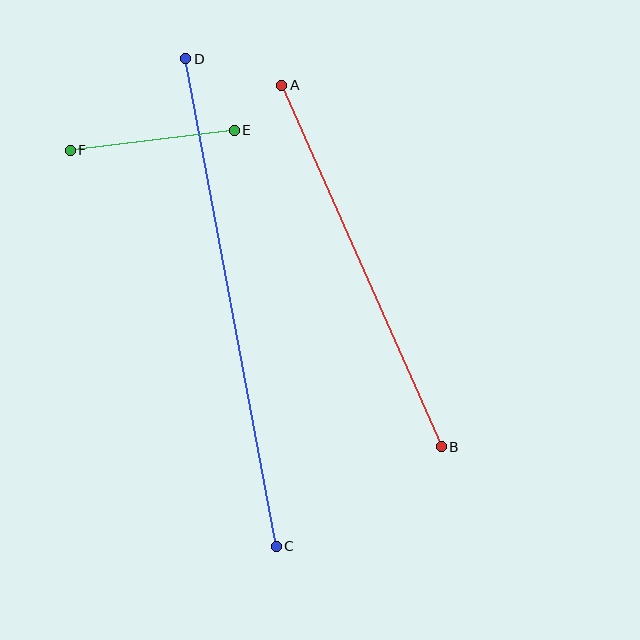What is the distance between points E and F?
The distance is approximately 165 pixels.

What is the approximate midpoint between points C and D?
The midpoint is at approximately (231, 302) pixels.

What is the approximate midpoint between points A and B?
The midpoint is at approximately (361, 266) pixels.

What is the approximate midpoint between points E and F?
The midpoint is at approximately (152, 140) pixels.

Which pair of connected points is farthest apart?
Points C and D are farthest apart.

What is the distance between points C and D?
The distance is approximately 496 pixels.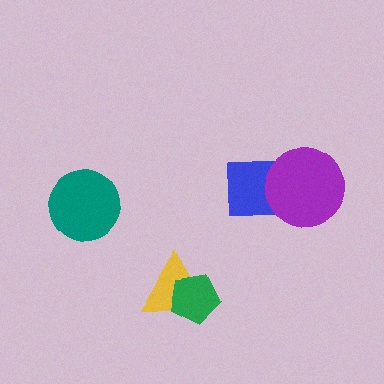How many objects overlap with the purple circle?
1 object overlaps with the purple circle.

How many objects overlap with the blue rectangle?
1 object overlaps with the blue rectangle.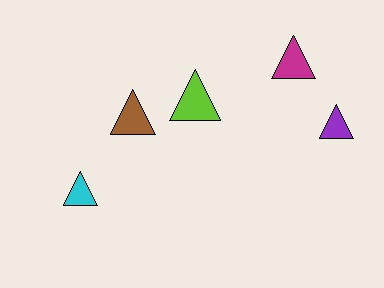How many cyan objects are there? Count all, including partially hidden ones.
There is 1 cyan object.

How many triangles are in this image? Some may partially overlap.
There are 5 triangles.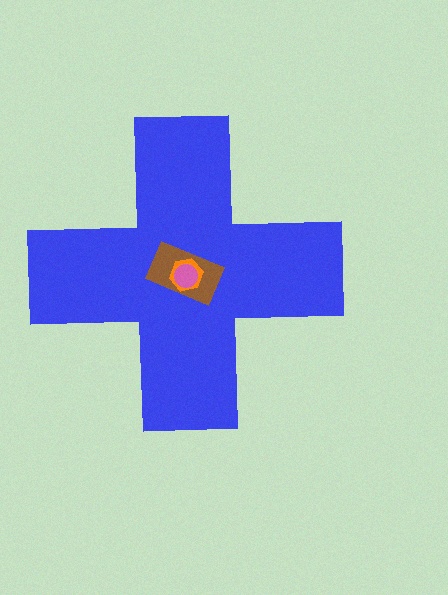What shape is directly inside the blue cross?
The brown rectangle.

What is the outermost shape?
The blue cross.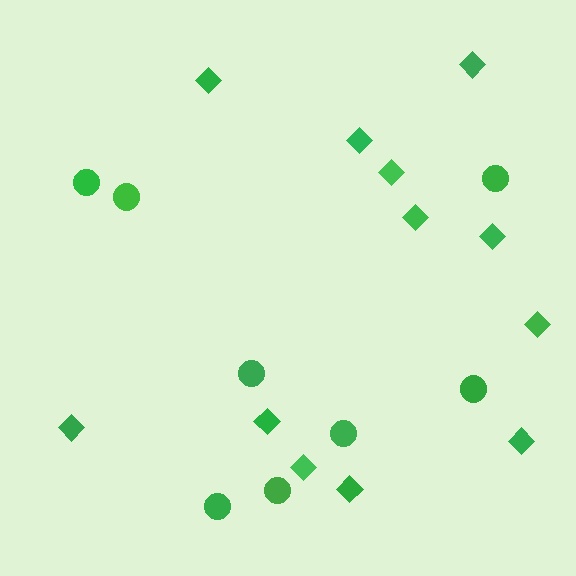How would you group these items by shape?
There are 2 groups: one group of diamonds (12) and one group of circles (8).